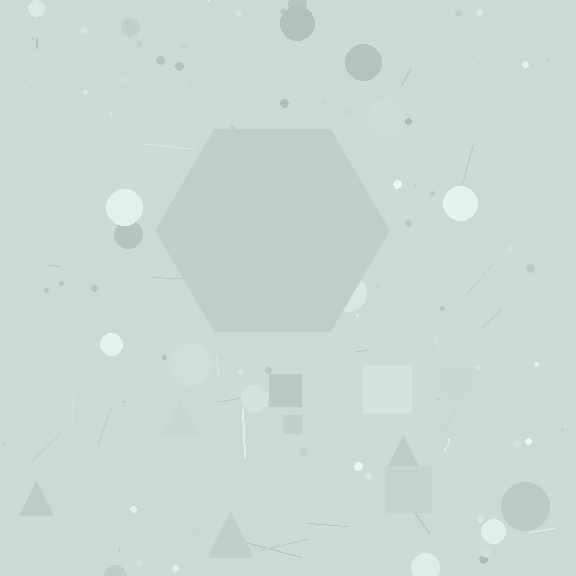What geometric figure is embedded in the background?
A hexagon is embedded in the background.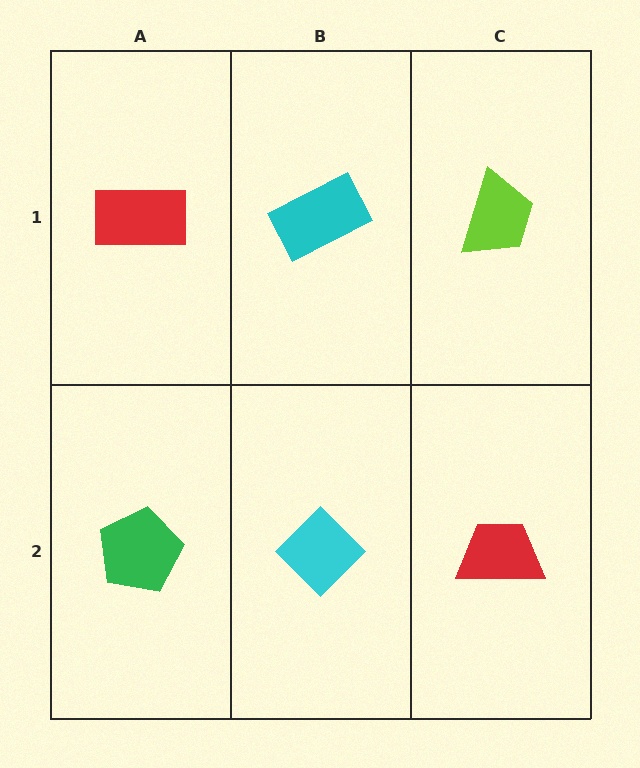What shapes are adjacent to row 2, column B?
A cyan rectangle (row 1, column B), a green pentagon (row 2, column A), a red trapezoid (row 2, column C).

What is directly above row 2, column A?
A red rectangle.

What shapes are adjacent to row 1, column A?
A green pentagon (row 2, column A), a cyan rectangle (row 1, column B).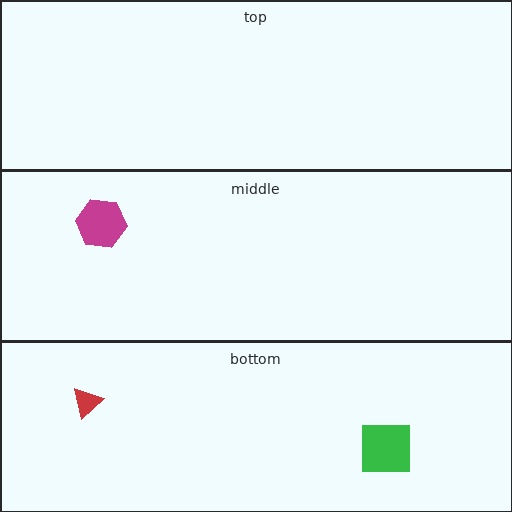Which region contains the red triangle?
The bottom region.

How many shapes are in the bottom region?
2.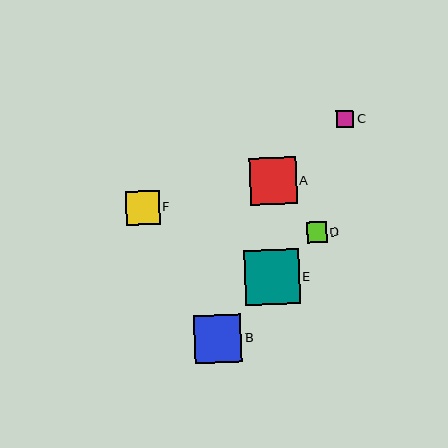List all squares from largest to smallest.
From largest to smallest: E, B, A, F, D, C.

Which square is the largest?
Square E is the largest with a size of approximately 55 pixels.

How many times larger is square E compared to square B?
Square E is approximately 1.2 times the size of square B.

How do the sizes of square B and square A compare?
Square B and square A are approximately the same size.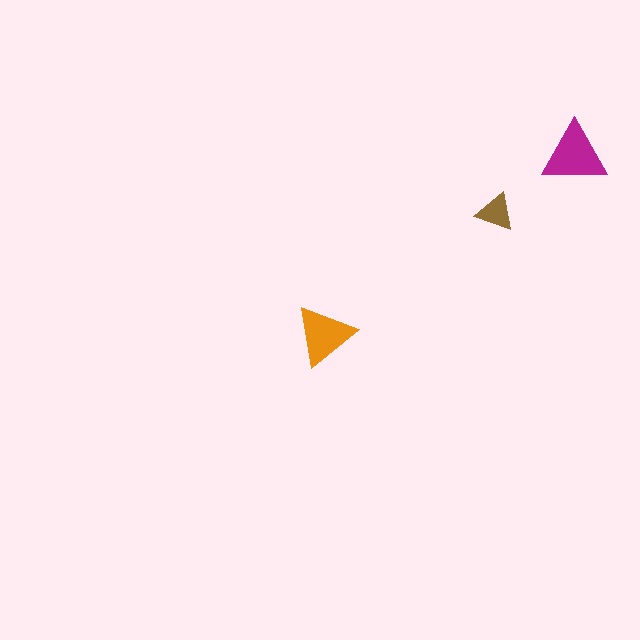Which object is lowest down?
The orange triangle is bottommost.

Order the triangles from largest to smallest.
the magenta one, the orange one, the brown one.